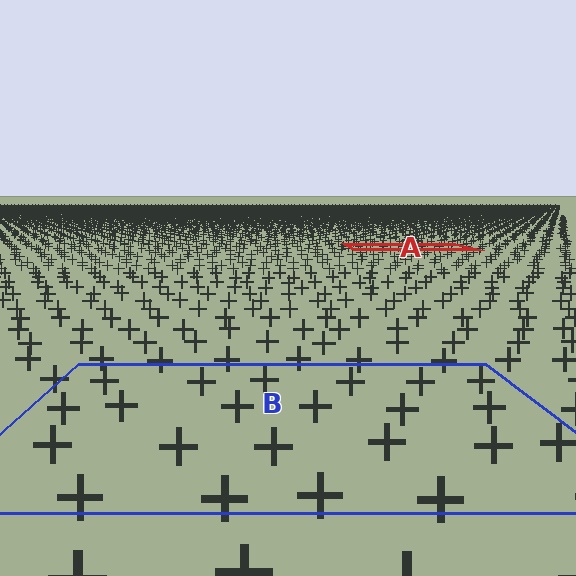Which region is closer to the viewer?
Region B is closer. The texture elements there are larger and more spread out.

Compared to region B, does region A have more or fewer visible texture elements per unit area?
Region A has more texture elements per unit area — they are packed more densely because it is farther away.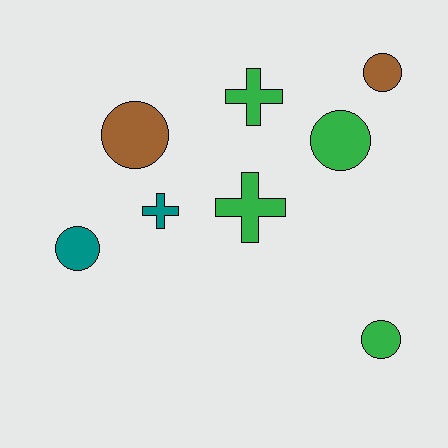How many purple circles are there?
There are no purple circles.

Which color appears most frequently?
Green, with 4 objects.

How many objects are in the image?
There are 8 objects.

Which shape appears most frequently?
Circle, with 5 objects.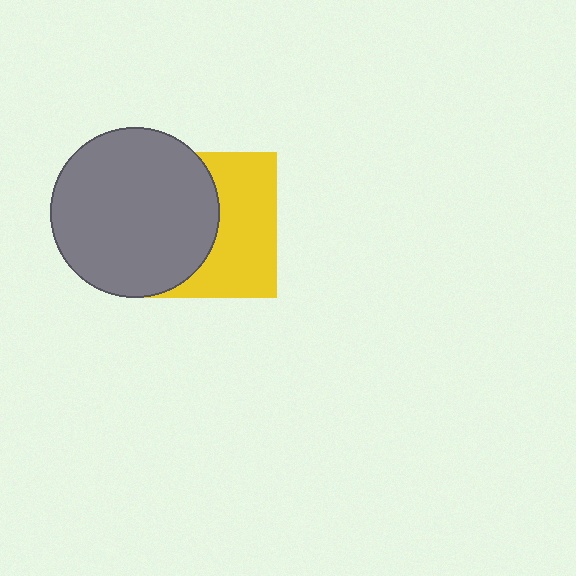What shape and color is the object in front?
The object in front is a gray circle.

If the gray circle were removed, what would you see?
You would see the complete yellow square.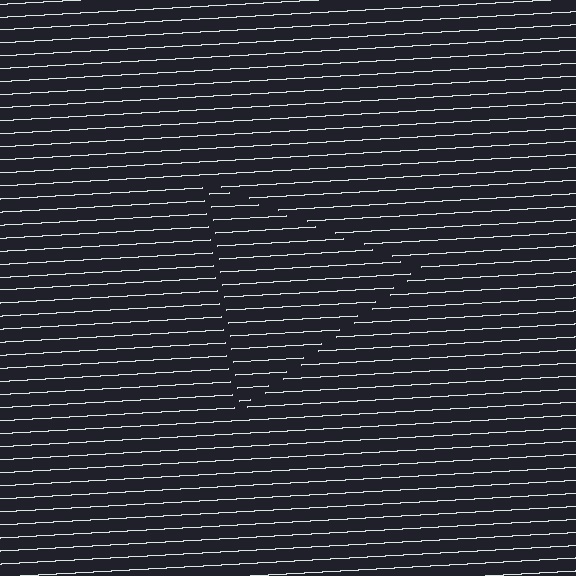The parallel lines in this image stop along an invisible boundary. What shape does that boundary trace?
An illusory triangle. The interior of the shape contains the same grating, shifted by half a period — the contour is defined by the phase discontinuity where line-ends from the inner and outer gratings abut.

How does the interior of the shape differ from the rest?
The interior of the shape contains the same grating, shifted by half a period — the contour is defined by the phase discontinuity where line-ends from the inner and outer gratings abut.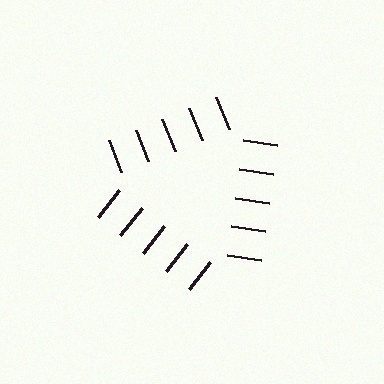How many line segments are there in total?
15 — 5 along each of the 3 edges.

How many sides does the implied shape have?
3 sides — the line-ends trace a triangle.